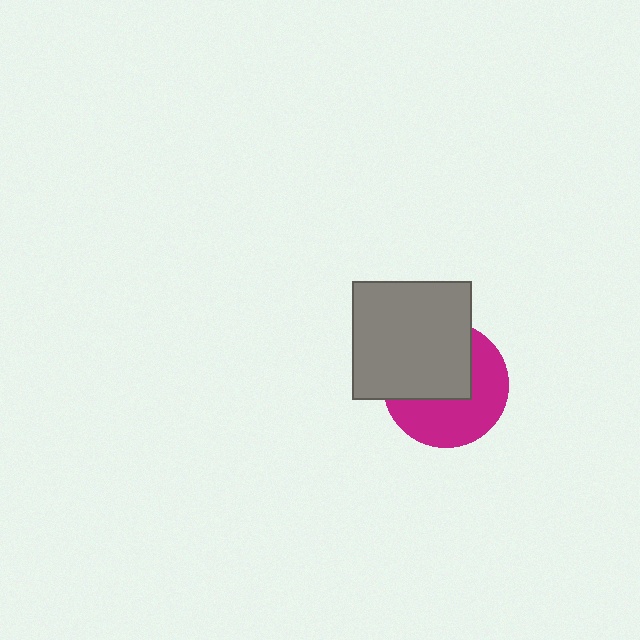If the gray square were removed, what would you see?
You would see the complete magenta circle.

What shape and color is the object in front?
The object in front is a gray square.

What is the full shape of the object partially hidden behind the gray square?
The partially hidden object is a magenta circle.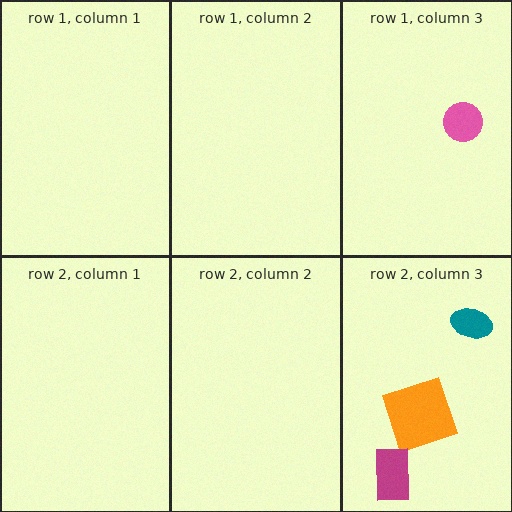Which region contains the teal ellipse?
The row 2, column 3 region.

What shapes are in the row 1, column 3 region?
The pink circle.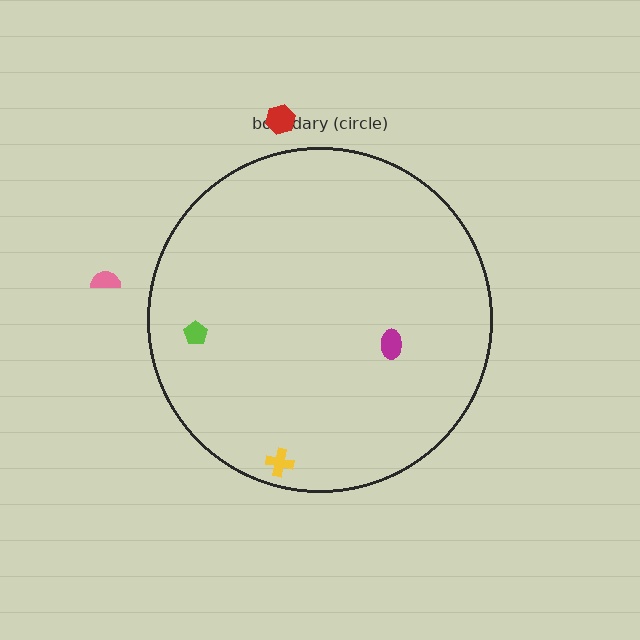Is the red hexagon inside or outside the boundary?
Outside.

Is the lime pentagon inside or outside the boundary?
Inside.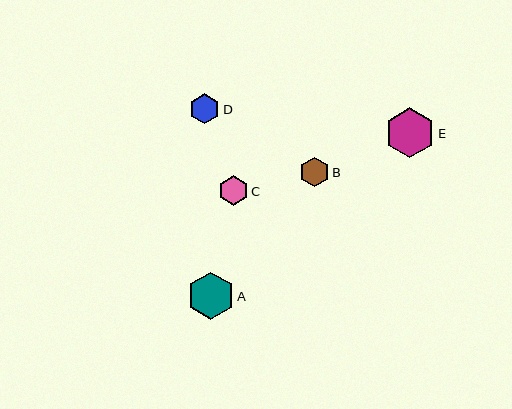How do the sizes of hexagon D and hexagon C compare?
Hexagon D and hexagon C are approximately the same size.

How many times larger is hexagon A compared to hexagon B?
Hexagon A is approximately 1.6 times the size of hexagon B.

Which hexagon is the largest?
Hexagon E is the largest with a size of approximately 50 pixels.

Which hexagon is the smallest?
Hexagon C is the smallest with a size of approximately 30 pixels.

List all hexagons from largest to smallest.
From largest to smallest: E, A, D, B, C.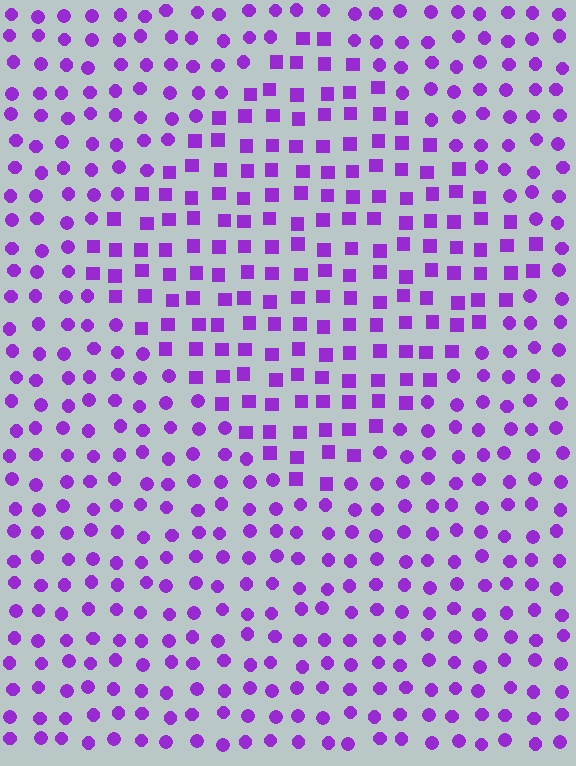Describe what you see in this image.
The image is filled with small purple elements arranged in a uniform grid. A diamond-shaped region contains squares, while the surrounding area contains circles. The boundary is defined purely by the change in element shape.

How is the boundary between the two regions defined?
The boundary is defined by a change in element shape: squares inside vs. circles outside. All elements share the same color and spacing.